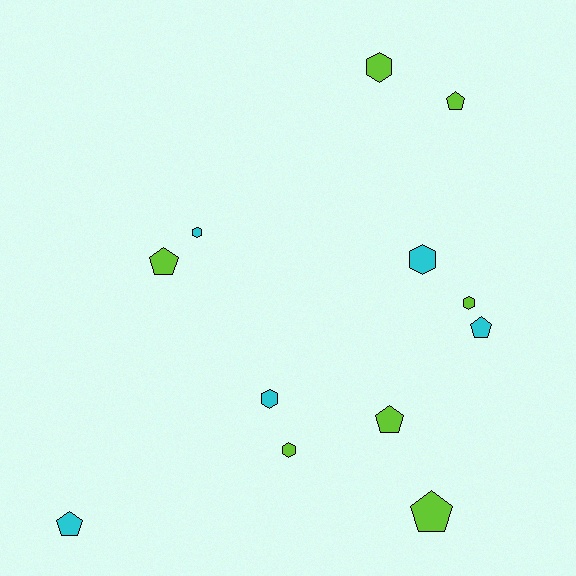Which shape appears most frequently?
Hexagon, with 6 objects.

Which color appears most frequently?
Lime, with 7 objects.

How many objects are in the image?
There are 12 objects.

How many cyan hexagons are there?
There are 3 cyan hexagons.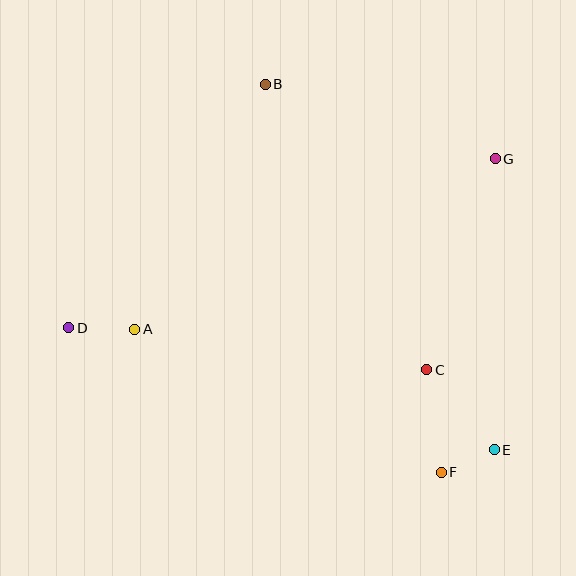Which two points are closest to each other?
Points E and F are closest to each other.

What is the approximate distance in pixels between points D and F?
The distance between D and F is approximately 400 pixels.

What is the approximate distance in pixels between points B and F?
The distance between B and F is approximately 426 pixels.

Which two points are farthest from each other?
Points D and G are farthest from each other.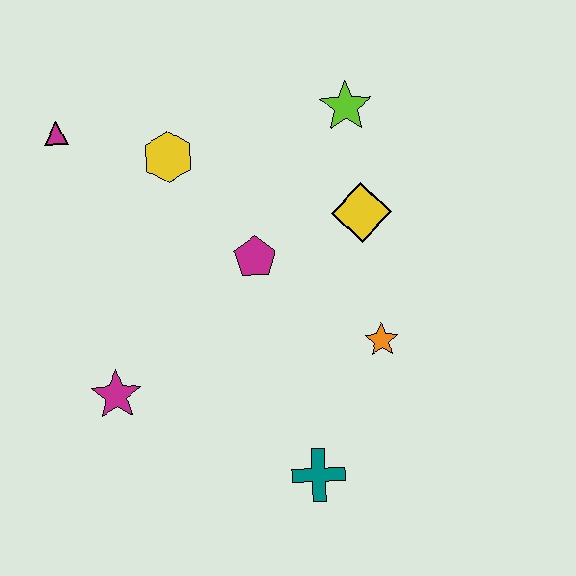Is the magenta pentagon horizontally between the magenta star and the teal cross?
Yes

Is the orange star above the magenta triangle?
No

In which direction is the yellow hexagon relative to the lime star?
The yellow hexagon is to the left of the lime star.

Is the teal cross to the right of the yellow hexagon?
Yes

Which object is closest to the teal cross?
The orange star is closest to the teal cross.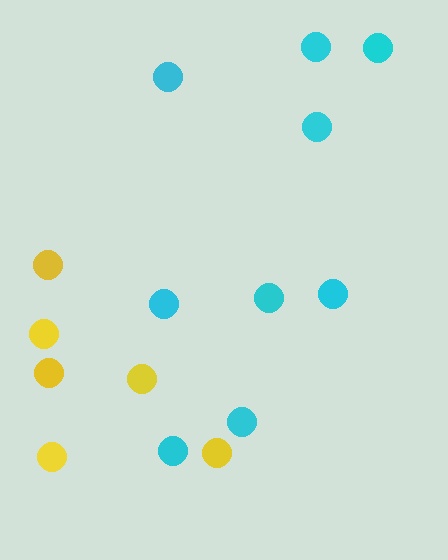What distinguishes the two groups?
There are 2 groups: one group of cyan circles (9) and one group of yellow circles (6).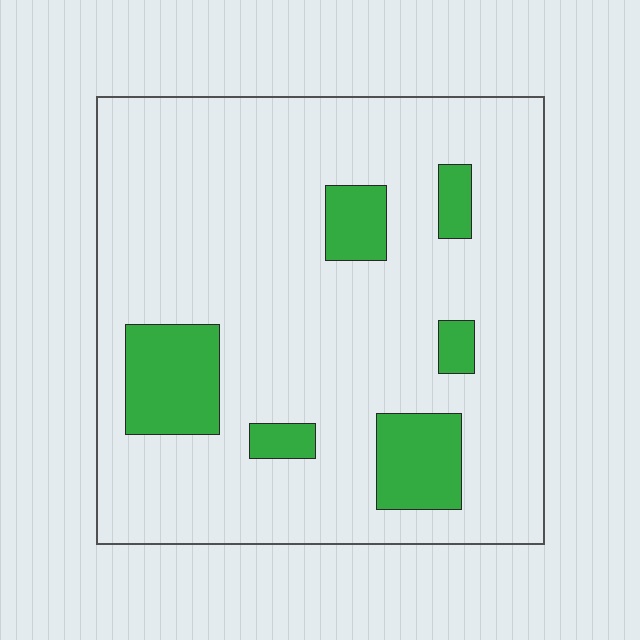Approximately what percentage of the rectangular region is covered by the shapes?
Approximately 15%.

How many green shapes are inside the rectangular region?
6.